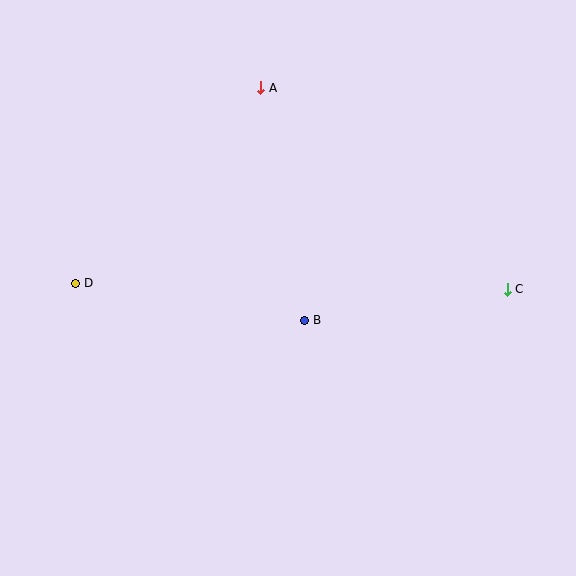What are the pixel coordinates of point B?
Point B is at (305, 320).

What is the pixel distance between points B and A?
The distance between B and A is 236 pixels.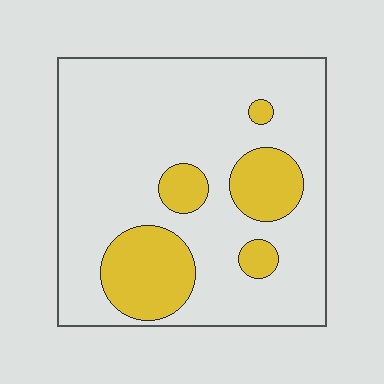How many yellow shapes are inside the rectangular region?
5.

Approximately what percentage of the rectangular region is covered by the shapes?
Approximately 20%.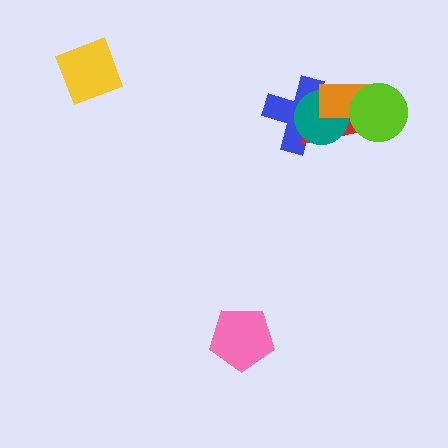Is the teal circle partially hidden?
Yes, it is partially covered by another shape.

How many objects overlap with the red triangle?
4 objects overlap with the red triangle.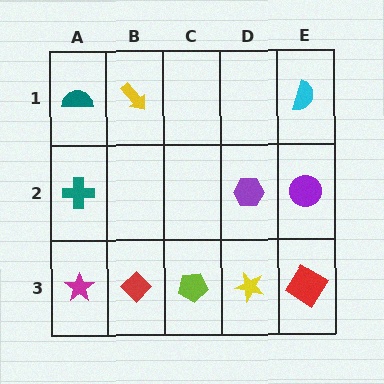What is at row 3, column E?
A red diamond.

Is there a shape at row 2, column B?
No, that cell is empty.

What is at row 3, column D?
A yellow star.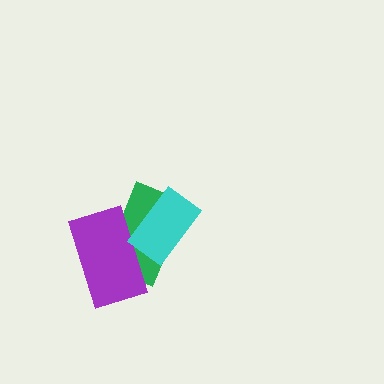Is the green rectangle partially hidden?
Yes, it is partially covered by another shape.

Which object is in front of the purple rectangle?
The cyan rectangle is in front of the purple rectangle.